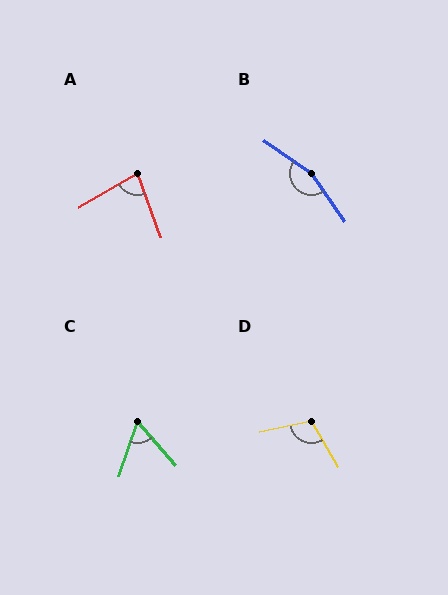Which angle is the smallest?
C, at approximately 59 degrees.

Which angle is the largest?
B, at approximately 160 degrees.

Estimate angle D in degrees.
Approximately 108 degrees.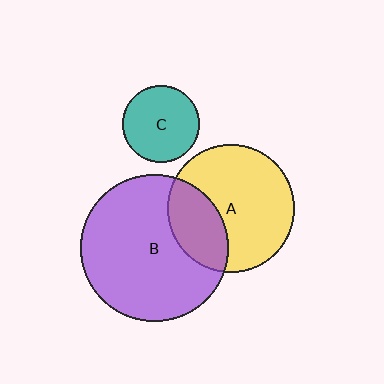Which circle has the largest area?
Circle B (purple).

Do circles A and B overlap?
Yes.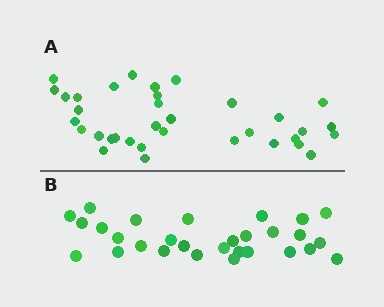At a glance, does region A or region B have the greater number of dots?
Region A (the top region) has more dots.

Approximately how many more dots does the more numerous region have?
Region A has about 6 more dots than region B.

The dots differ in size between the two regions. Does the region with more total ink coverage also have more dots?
No. Region B has more total ink coverage because its dots are larger, but region A actually contains more individual dots. Total area can be misleading — the number of items is what matters here.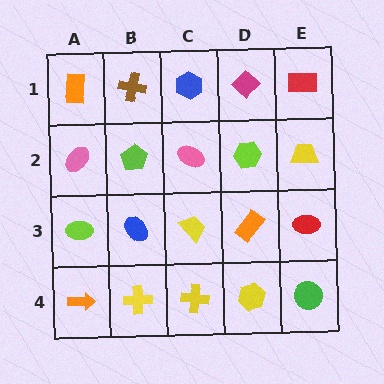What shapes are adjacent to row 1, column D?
A lime hexagon (row 2, column D), a blue hexagon (row 1, column C), a red rectangle (row 1, column E).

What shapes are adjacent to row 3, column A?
A pink ellipse (row 2, column A), an orange arrow (row 4, column A), a blue ellipse (row 3, column B).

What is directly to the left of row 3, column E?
An orange rectangle.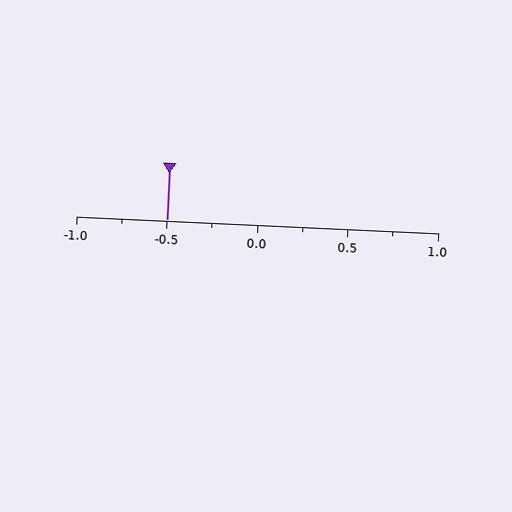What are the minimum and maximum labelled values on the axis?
The axis runs from -1.0 to 1.0.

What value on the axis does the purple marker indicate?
The marker indicates approximately -0.5.